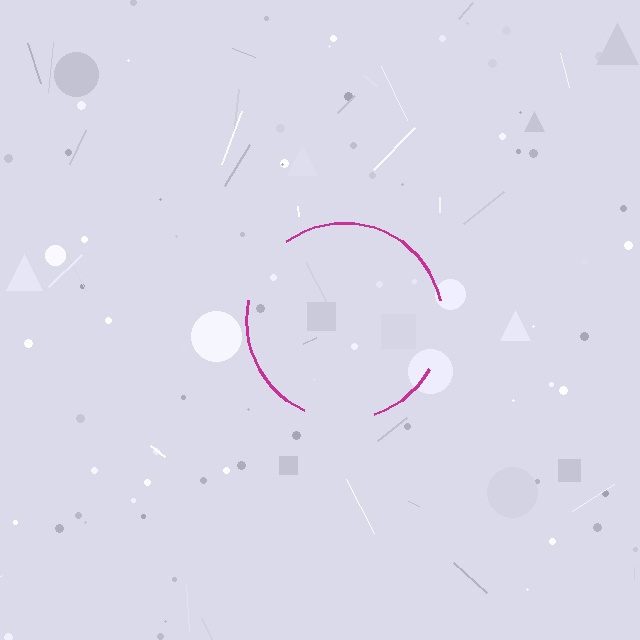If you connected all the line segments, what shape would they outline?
They would outline a circle.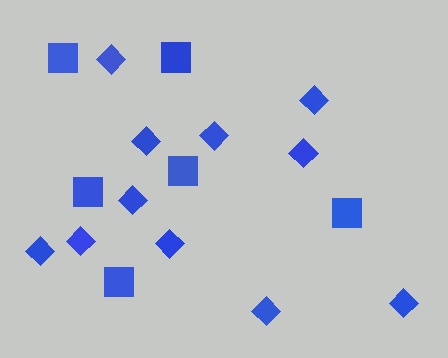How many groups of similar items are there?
There are 2 groups: one group of diamonds (11) and one group of squares (6).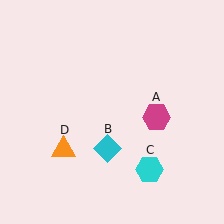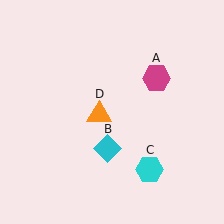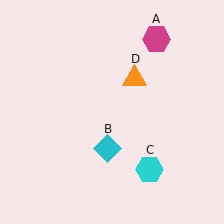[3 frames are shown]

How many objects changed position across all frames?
2 objects changed position: magenta hexagon (object A), orange triangle (object D).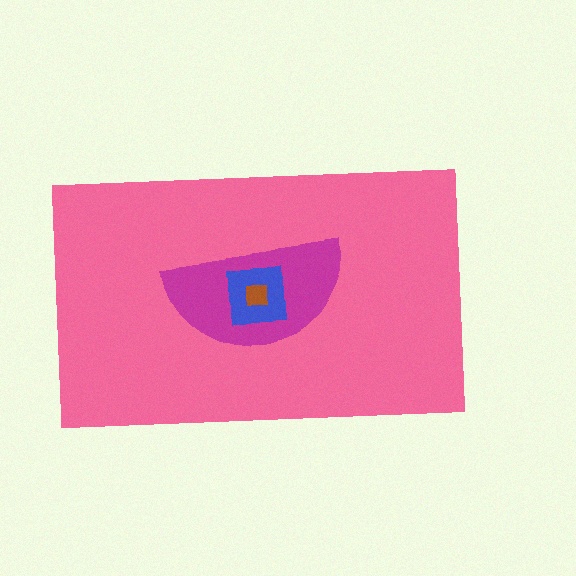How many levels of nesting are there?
4.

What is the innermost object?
The brown square.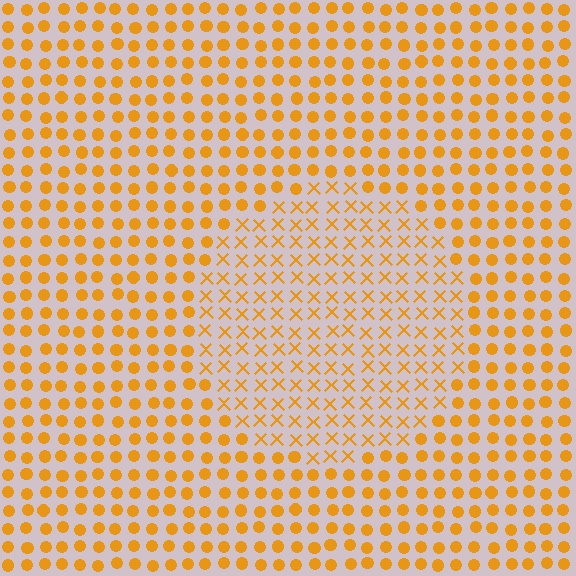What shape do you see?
I see a circle.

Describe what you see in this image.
The image is filled with small orange elements arranged in a uniform grid. A circle-shaped region contains X marks, while the surrounding area contains circles. The boundary is defined purely by the change in element shape.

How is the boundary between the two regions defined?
The boundary is defined by a change in element shape: X marks inside vs. circles outside. All elements share the same color and spacing.